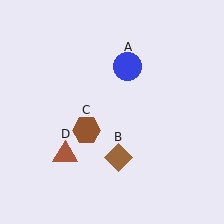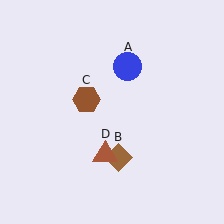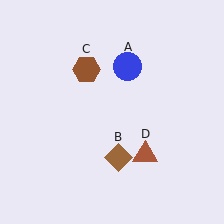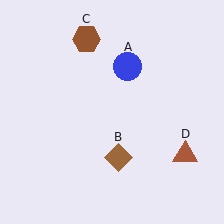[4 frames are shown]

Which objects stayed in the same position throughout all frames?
Blue circle (object A) and brown diamond (object B) remained stationary.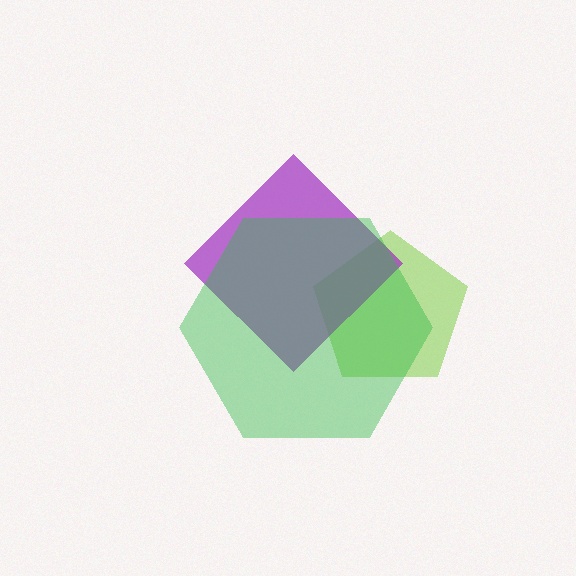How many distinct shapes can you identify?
There are 3 distinct shapes: a lime pentagon, a purple diamond, a green hexagon.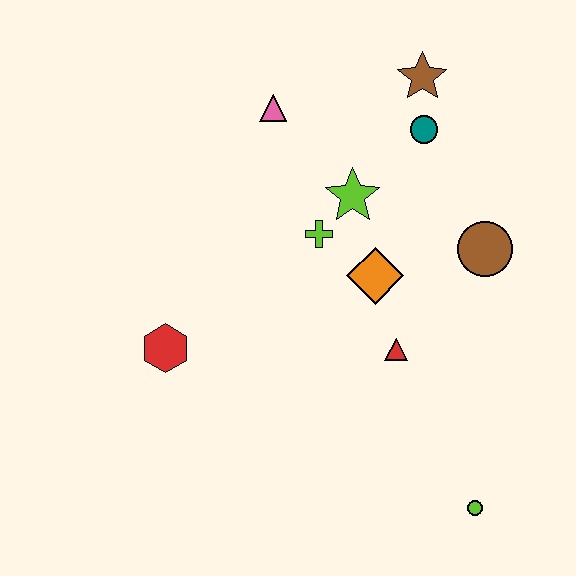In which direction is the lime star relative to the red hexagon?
The lime star is to the right of the red hexagon.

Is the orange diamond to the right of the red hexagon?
Yes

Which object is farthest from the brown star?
The lime circle is farthest from the brown star.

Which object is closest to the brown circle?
The orange diamond is closest to the brown circle.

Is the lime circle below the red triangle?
Yes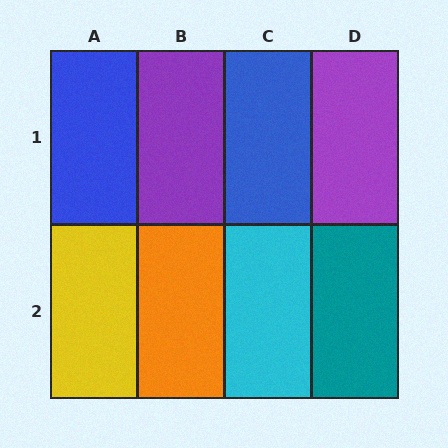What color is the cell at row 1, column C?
Blue.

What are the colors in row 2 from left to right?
Yellow, orange, cyan, teal.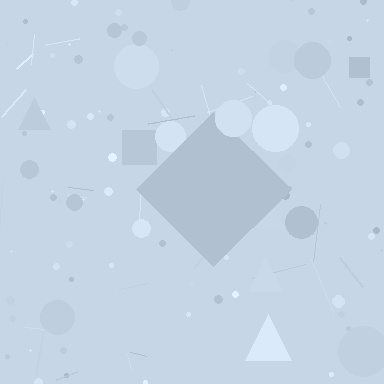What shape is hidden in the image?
A diamond is hidden in the image.